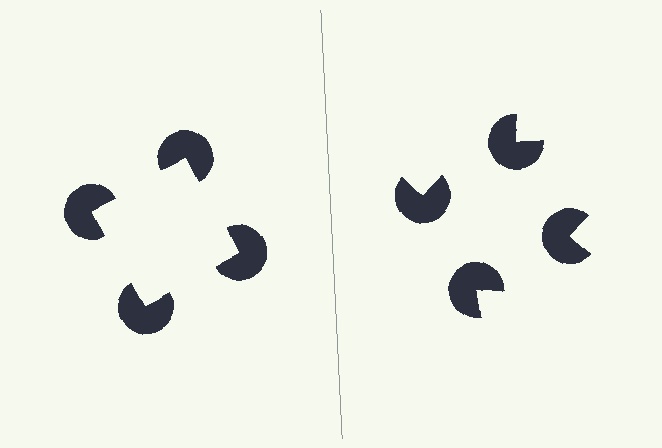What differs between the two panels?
The pac-man discs are positioned identically on both sides; only the wedge orientations differ. On the left they align to a square; on the right they are misaligned.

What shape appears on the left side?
An illusory square.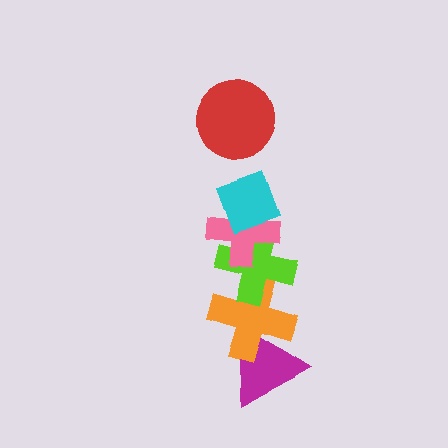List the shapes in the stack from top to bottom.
From top to bottom: the red circle, the cyan diamond, the pink cross, the lime cross, the orange cross, the magenta triangle.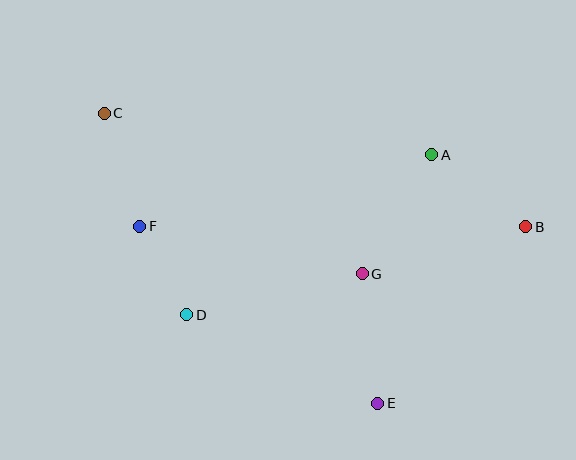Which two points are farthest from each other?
Points B and C are farthest from each other.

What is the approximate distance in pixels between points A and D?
The distance between A and D is approximately 293 pixels.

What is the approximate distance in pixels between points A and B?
The distance between A and B is approximately 118 pixels.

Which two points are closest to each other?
Points D and F are closest to each other.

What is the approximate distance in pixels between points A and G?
The distance between A and G is approximately 138 pixels.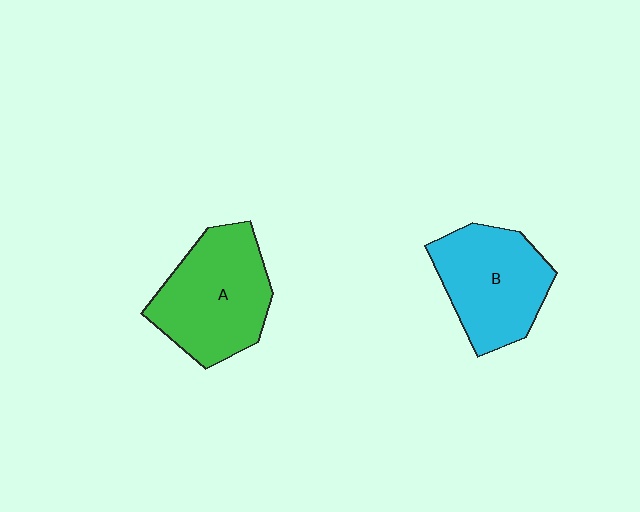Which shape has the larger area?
Shape A (green).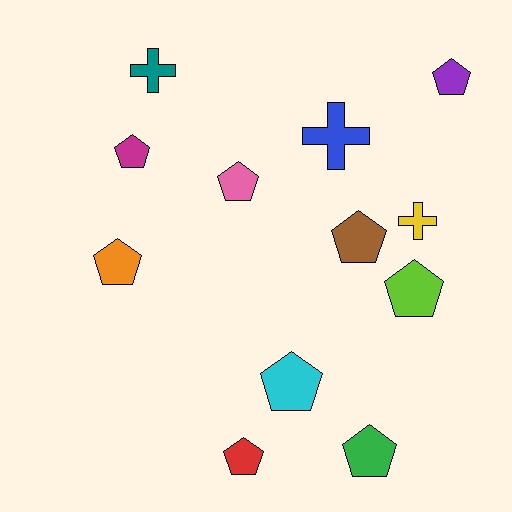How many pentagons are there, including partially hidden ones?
There are 9 pentagons.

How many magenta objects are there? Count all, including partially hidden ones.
There is 1 magenta object.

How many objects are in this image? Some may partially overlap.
There are 12 objects.